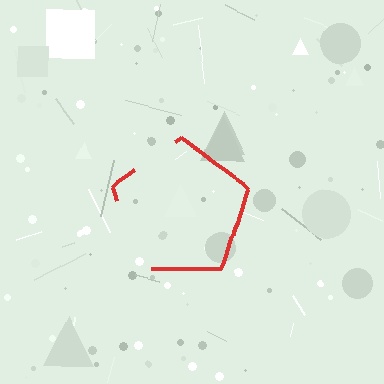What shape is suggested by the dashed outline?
The dashed outline suggests a pentagon.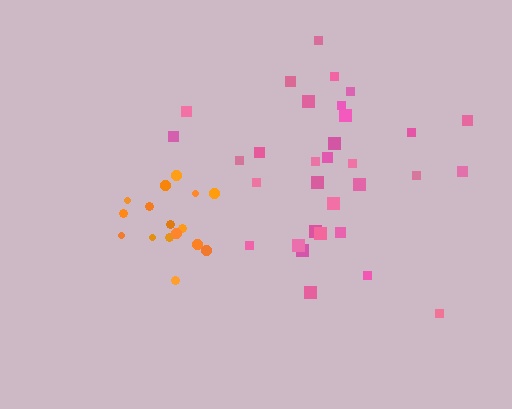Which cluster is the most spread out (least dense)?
Pink.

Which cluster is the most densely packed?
Orange.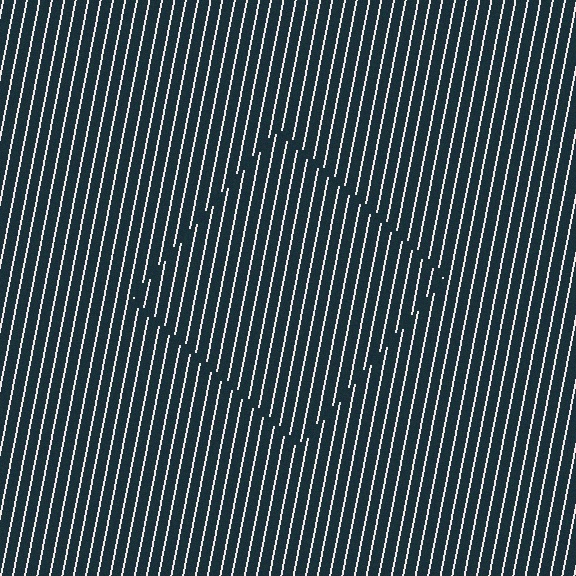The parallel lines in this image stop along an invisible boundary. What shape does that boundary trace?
An illusory square. The interior of the shape contains the same grating, shifted by half a period — the contour is defined by the phase discontinuity where line-ends from the inner and outer gratings abut.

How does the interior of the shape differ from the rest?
The interior of the shape contains the same grating, shifted by half a period — the contour is defined by the phase discontinuity where line-ends from the inner and outer gratings abut.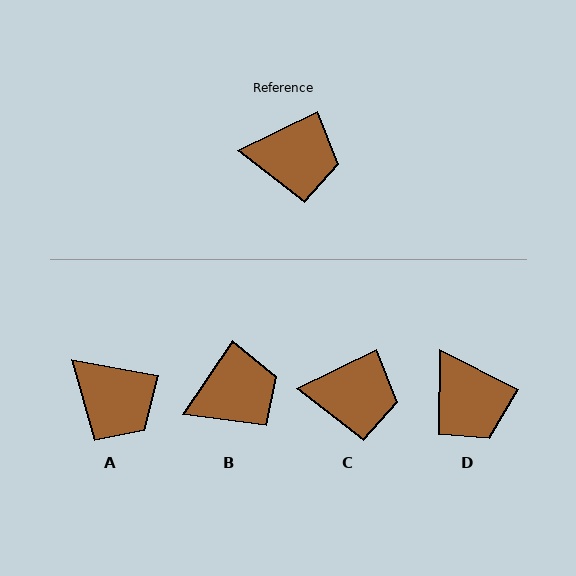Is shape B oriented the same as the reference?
No, it is off by about 30 degrees.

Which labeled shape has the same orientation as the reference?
C.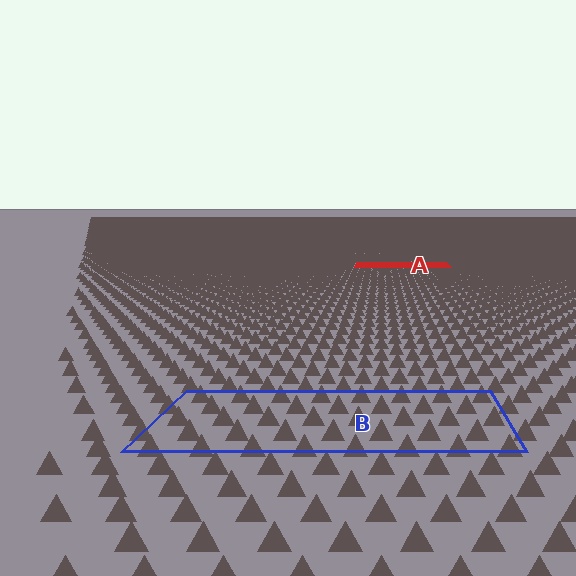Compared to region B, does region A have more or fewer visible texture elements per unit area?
Region A has more texture elements per unit area — they are packed more densely because it is farther away.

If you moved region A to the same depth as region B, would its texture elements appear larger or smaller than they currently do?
They would appear larger. At a closer depth, the same texture elements are projected at a bigger on-screen size.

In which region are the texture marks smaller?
The texture marks are smaller in region A, because it is farther away.